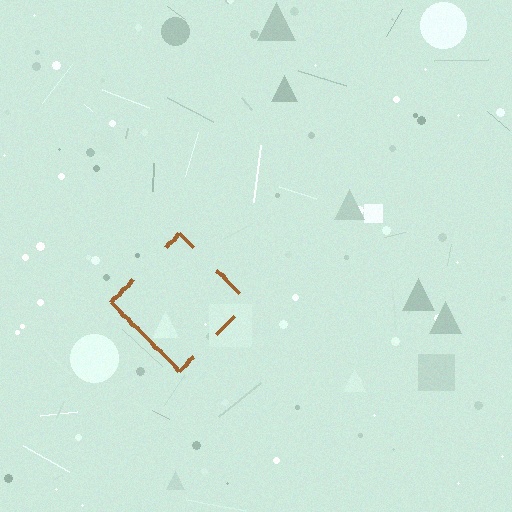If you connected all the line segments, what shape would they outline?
They would outline a diamond.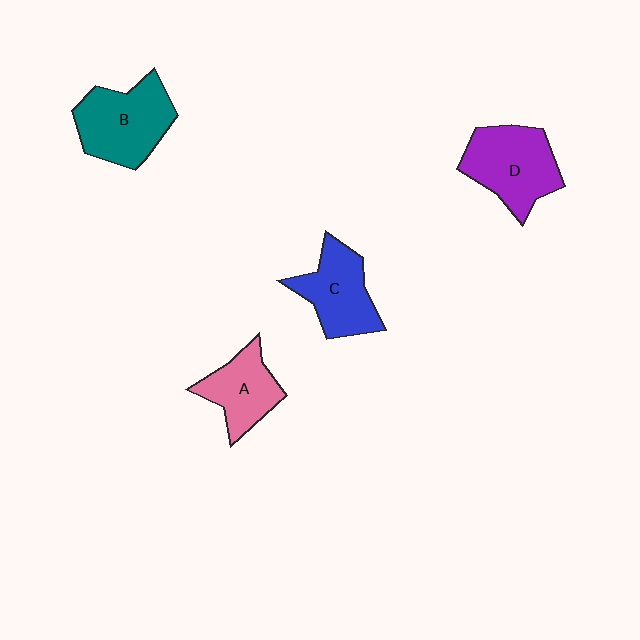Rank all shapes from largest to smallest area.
From largest to smallest: B (teal), D (purple), C (blue), A (pink).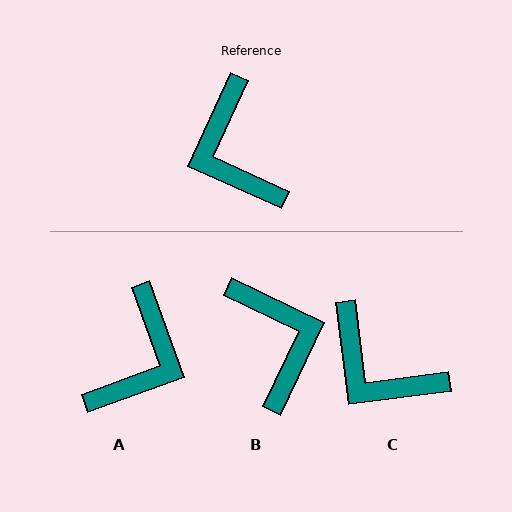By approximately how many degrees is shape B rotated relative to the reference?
Approximately 179 degrees counter-clockwise.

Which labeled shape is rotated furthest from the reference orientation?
B, about 179 degrees away.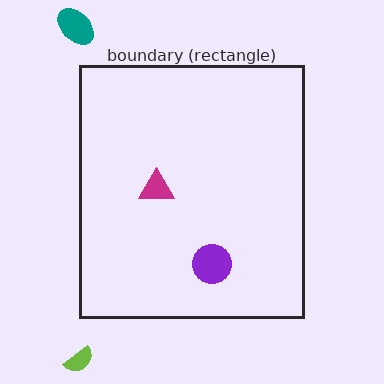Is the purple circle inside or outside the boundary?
Inside.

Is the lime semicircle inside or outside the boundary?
Outside.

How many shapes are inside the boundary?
2 inside, 2 outside.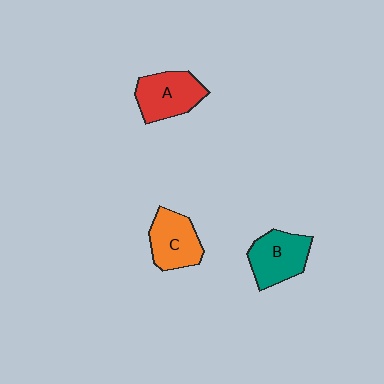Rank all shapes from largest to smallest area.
From largest to smallest: A (red), B (teal), C (orange).